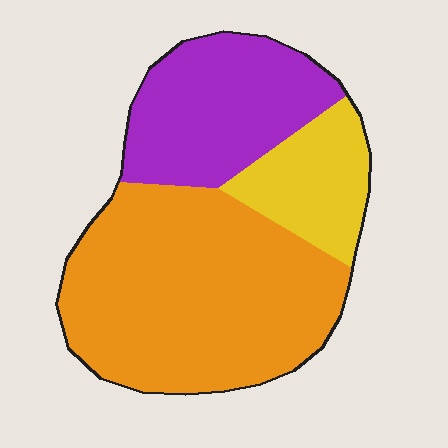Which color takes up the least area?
Yellow, at roughly 15%.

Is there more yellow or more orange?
Orange.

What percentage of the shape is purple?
Purple covers 28% of the shape.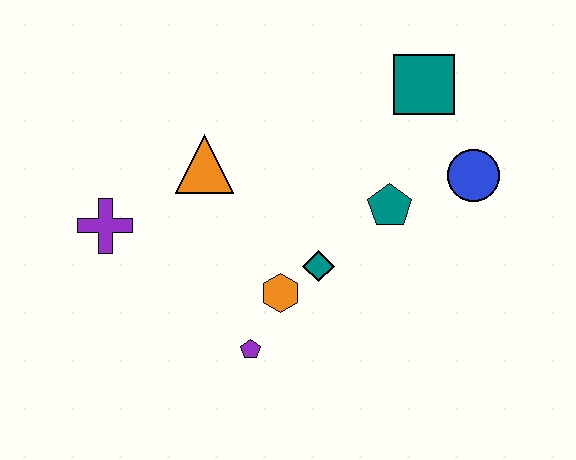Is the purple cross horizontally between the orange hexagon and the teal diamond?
No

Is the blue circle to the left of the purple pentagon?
No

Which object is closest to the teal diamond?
The orange hexagon is closest to the teal diamond.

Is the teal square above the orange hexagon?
Yes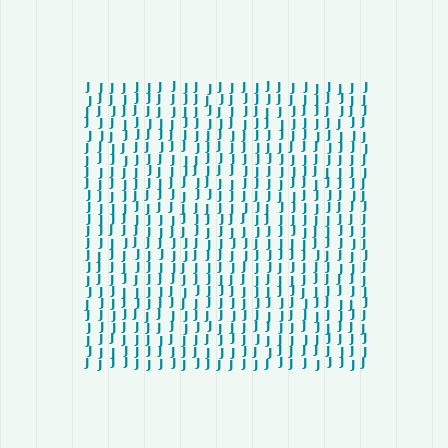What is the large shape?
The large shape is a square.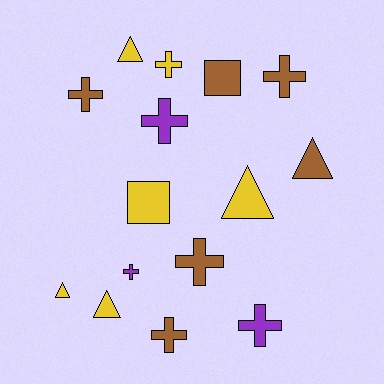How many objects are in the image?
There are 15 objects.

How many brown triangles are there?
There is 1 brown triangle.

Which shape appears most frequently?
Cross, with 8 objects.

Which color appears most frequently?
Yellow, with 6 objects.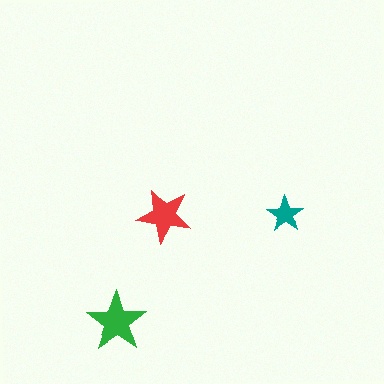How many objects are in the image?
There are 3 objects in the image.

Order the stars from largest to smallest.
the green one, the red one, the teal one.